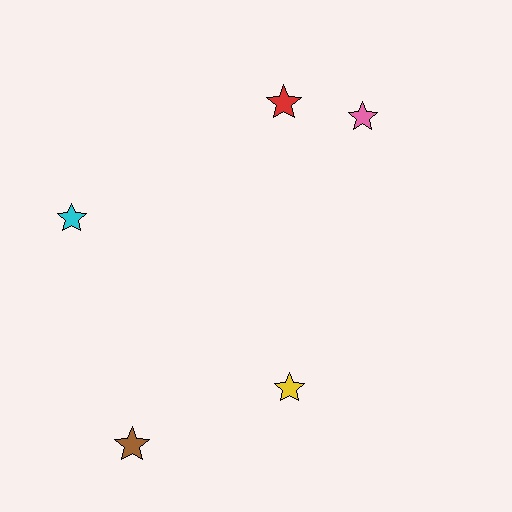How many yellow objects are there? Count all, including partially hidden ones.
There is 1 yellow object.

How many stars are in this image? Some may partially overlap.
There are 5 stars.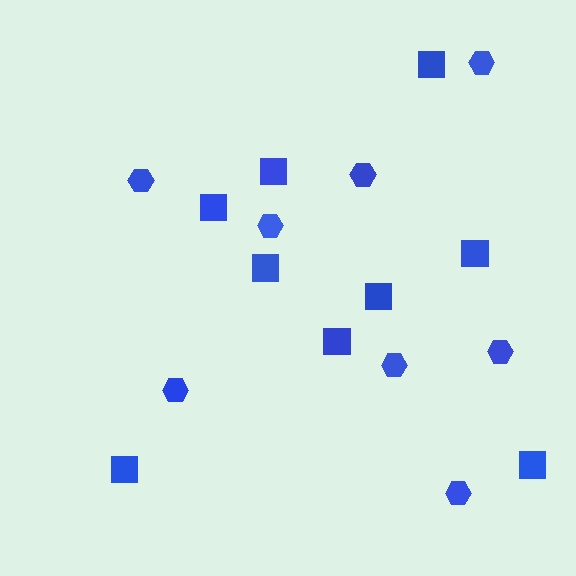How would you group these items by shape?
There are 2 groups: one group of squares (9) and one group of hexagons (8).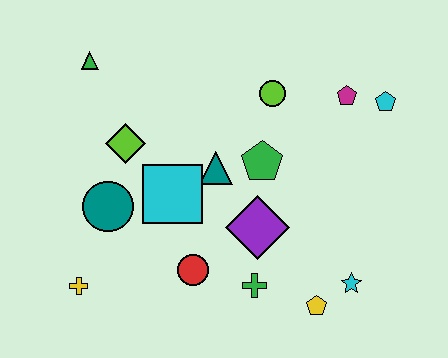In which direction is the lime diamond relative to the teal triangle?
The lime diamond is to the left of the teal triangle.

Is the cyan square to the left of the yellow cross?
No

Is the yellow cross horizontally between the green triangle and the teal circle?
No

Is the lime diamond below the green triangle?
Yes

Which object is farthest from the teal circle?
The cyan pentagon is farthest from the teal circle.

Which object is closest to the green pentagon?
The teal triangle is closest to the green pentagon.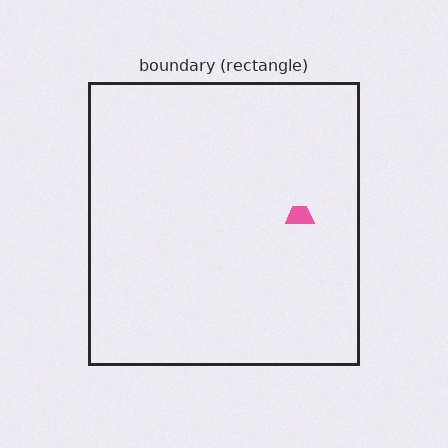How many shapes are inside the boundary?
1 inside, 0 outside.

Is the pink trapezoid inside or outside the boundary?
Inside.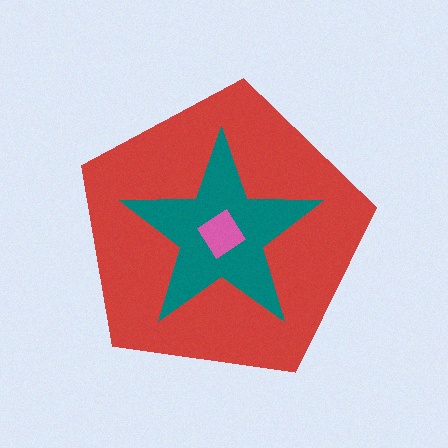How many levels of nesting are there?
3.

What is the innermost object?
The pink diamond.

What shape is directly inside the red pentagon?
The teal star.